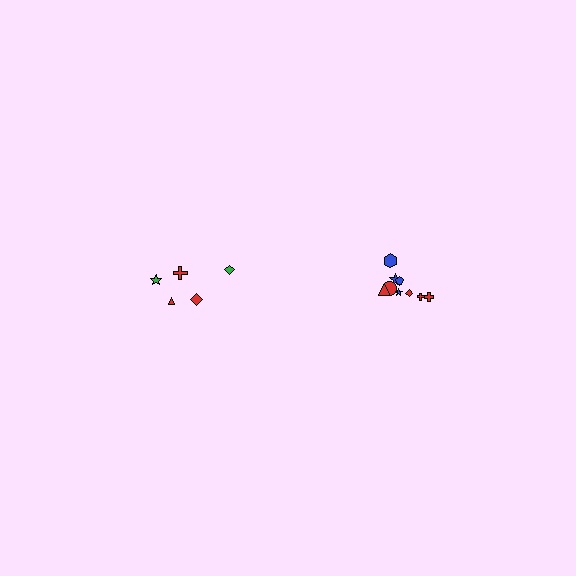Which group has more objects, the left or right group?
The right group.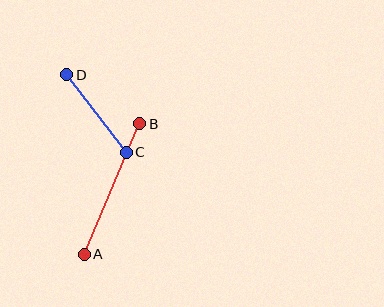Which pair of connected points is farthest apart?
Points A and B are farthest apart.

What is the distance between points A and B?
The distance is approximately 141 pixels.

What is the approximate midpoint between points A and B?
The midpoint is at approximately (112, 189) pixels.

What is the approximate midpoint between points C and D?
The midpoint is at approximately (96, 113) pixels.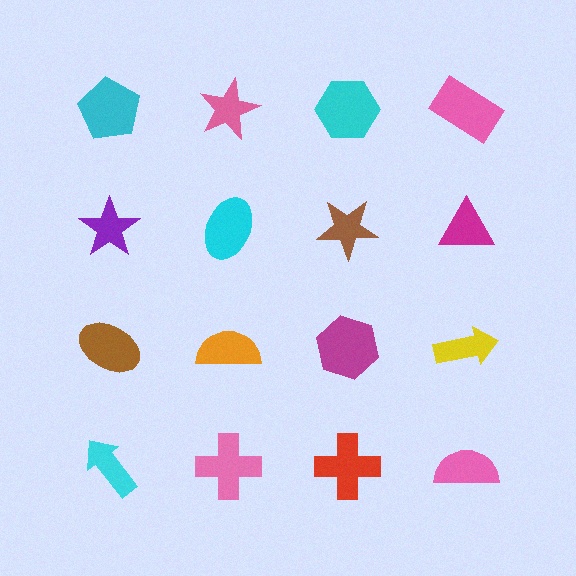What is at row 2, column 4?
A magenta triangle.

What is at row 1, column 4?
A pink rectangle.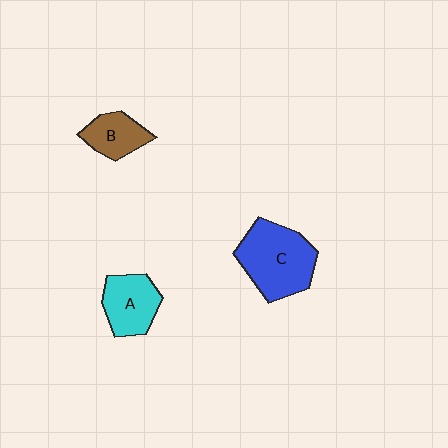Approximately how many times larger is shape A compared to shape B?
Approximately 1.3 times.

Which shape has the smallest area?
Shape B (brown).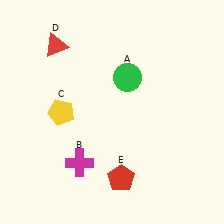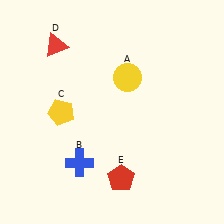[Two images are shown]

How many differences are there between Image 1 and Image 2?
There are 2 differences between the two images.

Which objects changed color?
A changed from green to yellow. B changed from magenta to blue.